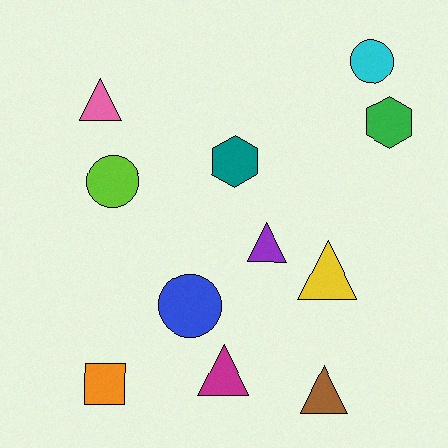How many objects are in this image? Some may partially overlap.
There are 11 objects.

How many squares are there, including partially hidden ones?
There is 1 square.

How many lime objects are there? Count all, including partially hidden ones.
There is 1 lime object.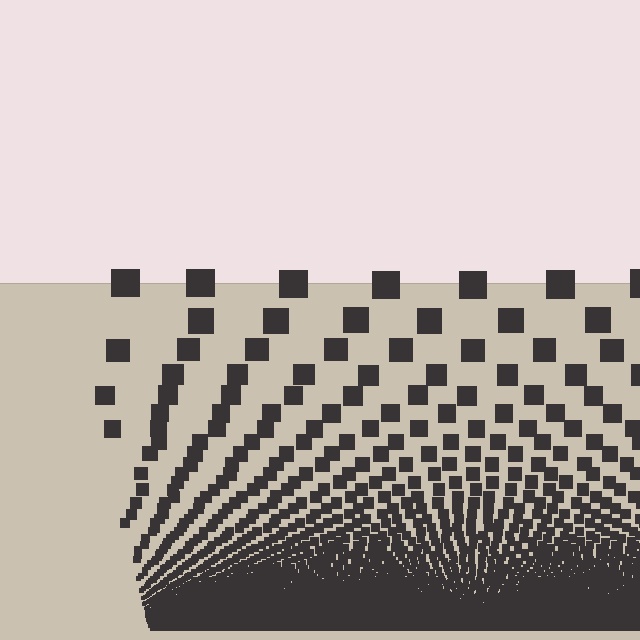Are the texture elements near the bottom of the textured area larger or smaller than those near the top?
Smaller. The gradient is inverted — elements near the bottom are smaller and denser.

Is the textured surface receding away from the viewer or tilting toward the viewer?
The surface appears to tilt toward the viewer. Texture elements get larger and sparser toward the top.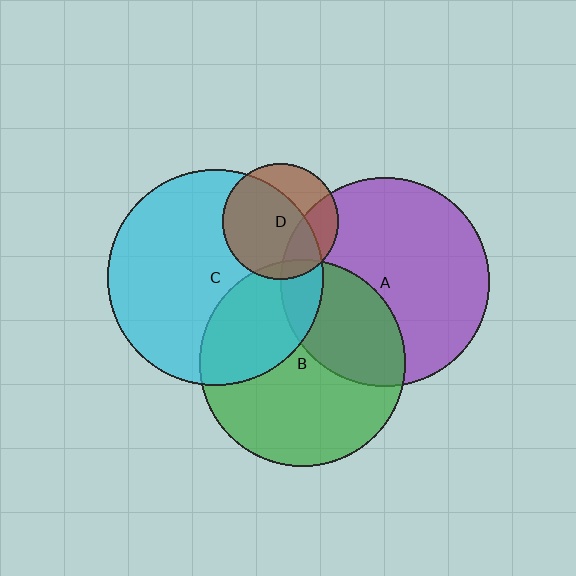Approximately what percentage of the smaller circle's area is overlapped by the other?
Approximately 10%.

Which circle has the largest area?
Circle C (cyan).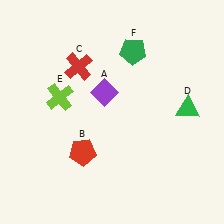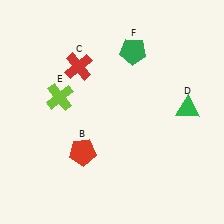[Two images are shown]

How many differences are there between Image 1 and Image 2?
There is 1 difference between the two images.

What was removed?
The purple diamond (A) was removed in Image 2.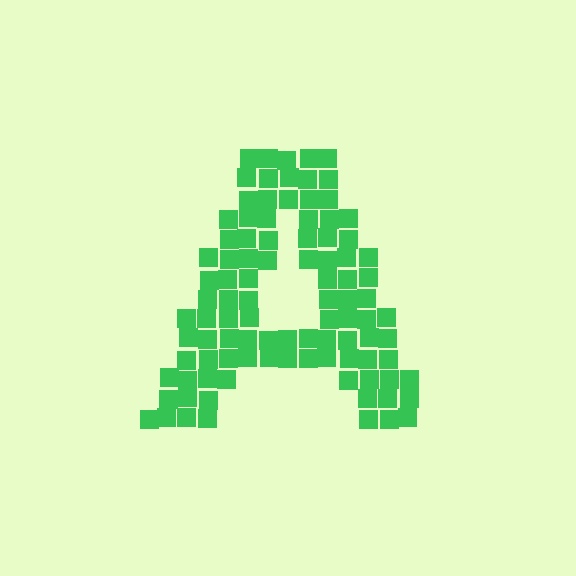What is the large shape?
The large shape is the letter A.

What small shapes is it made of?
It is made of small squares.